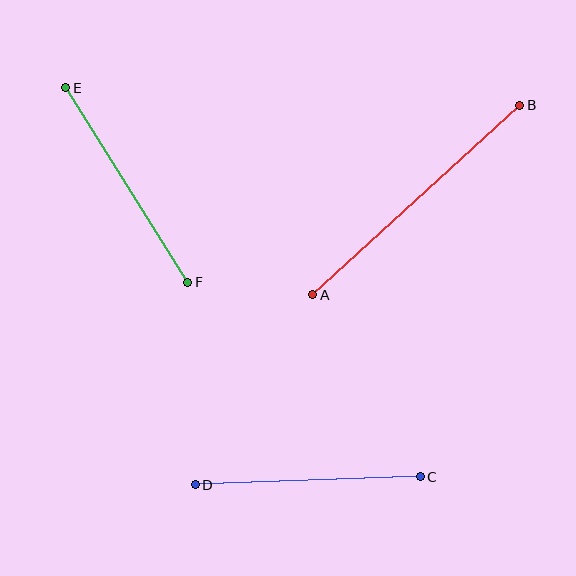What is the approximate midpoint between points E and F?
The midpoint is at approximately (127, 185) pixels.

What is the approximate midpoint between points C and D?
The midpoint is at approximately (308, 481) pixels.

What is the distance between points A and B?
The distance is approximately 280 pixels.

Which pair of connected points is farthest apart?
Points A and B are farthest apart.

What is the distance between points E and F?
The distance is approximately 229 pixels.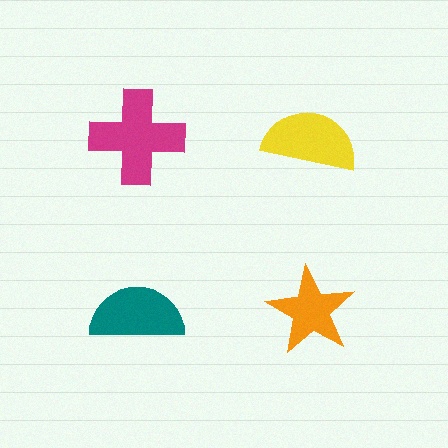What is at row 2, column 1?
A teal semicircle.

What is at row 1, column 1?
A magenta cross.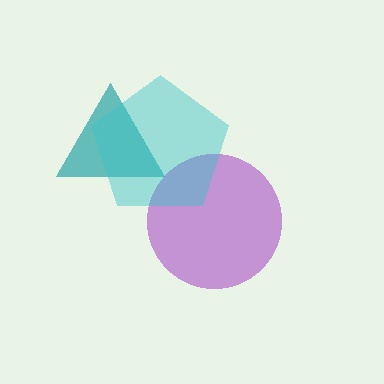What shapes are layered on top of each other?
The layered shapes are: a purple circle, a teal triangle, a cyan pentagon.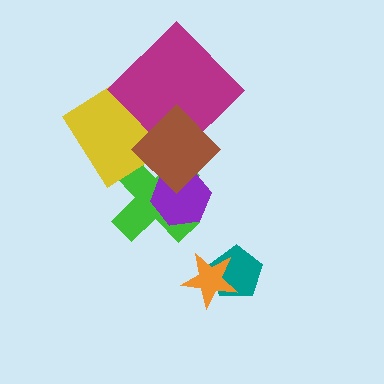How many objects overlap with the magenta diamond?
2 objects overlap with the magenta diamond.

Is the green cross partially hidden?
Yes, it is partially covered by another shape.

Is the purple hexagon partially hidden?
Yes, it is partially covered by another shape.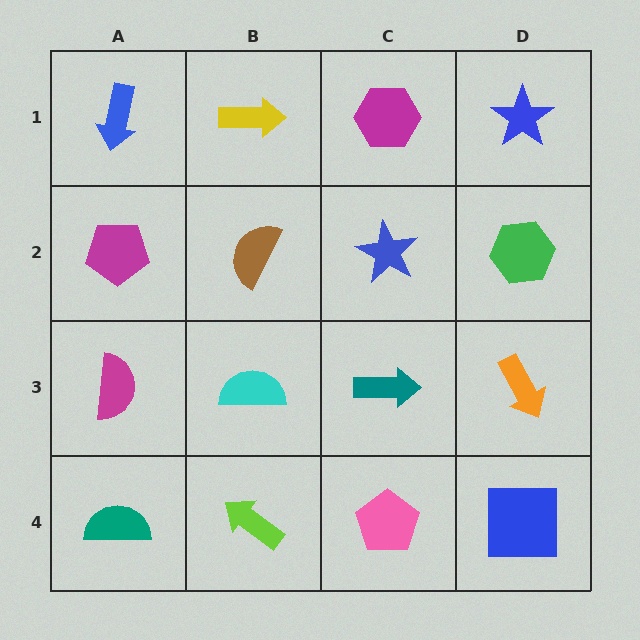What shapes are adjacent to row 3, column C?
A blue star (row 2, column C), a pink pentagon (row 4, column C), a cyan semicircle (row 3, column B), an orange arrow (row 3, column D).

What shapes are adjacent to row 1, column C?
A blue star (row 2, column C), a yellow arrow (row 1, column B), a blue star (row 1, column D).